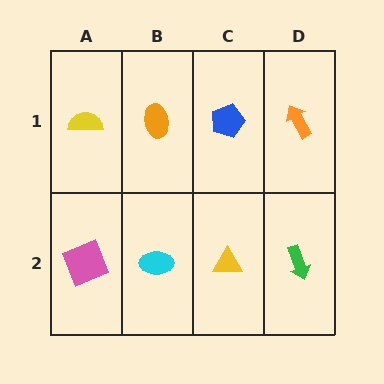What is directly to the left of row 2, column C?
A cyan ellipse.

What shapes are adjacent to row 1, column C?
A yellow triangle (row 2, column C), an orange ellipse (row 1, column B), an orange arrow (row 1, column D).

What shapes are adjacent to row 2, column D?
An orange arrow (row 1, column D), a yellow triangle (row 2, column C).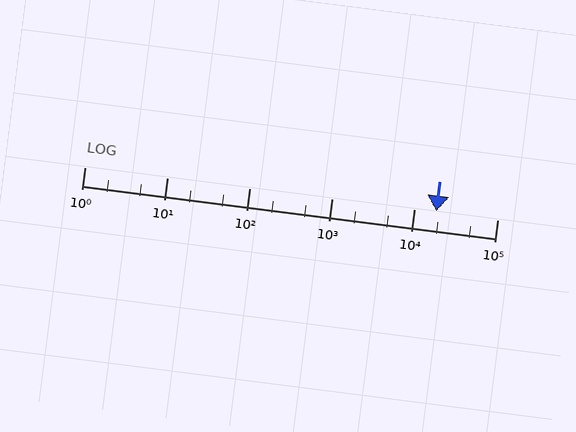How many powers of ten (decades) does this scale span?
The scale spans 5 decades, from 1 to 100000.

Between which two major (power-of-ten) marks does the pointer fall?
The pointer is between 10000 and 100000.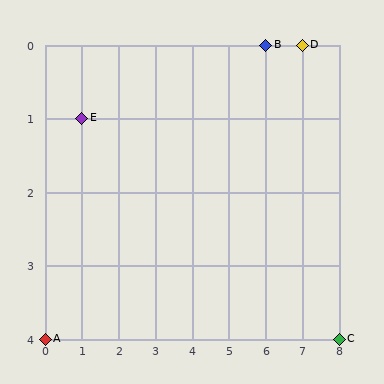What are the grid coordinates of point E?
Point E is at grid coordinates (1, 1).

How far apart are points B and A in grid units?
Points B and A are 6 columns and 4 rows apart (about 7.2 grid units diagonally).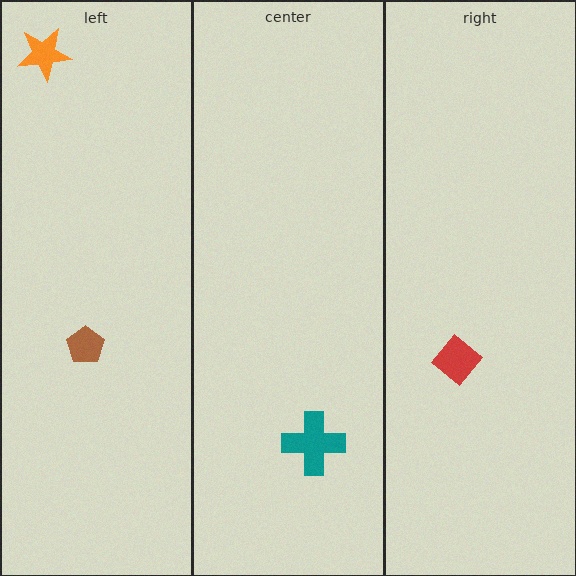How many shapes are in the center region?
1.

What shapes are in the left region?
The orange star, the brown pentagon.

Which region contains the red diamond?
The right region.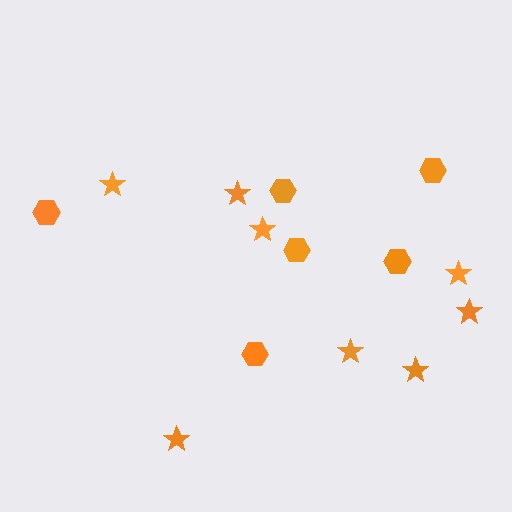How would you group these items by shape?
There are 2 groups: one group of hexagons (6) and one group of stars (8).